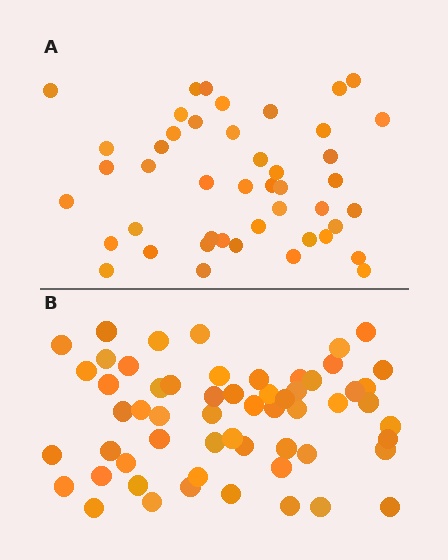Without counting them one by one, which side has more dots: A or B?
Region B (the bottom region) has more dots.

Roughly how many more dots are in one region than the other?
Region B has approximately 15 more dots than region A.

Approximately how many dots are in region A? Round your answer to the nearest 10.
About 40 dots. (The exact count is 45, which rounds to 40.)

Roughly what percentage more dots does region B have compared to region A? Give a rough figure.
About 30% more.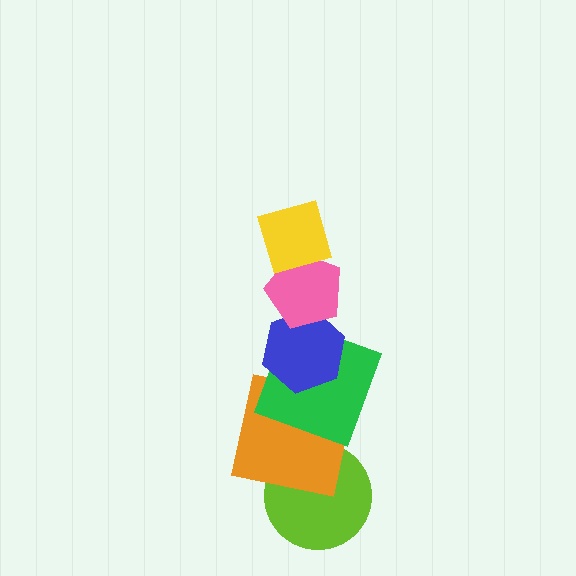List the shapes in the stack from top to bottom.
From top to bottom: the yellow diamond, the pink pentagon, the blue hexagon, the green square, the orange square, the lime circle.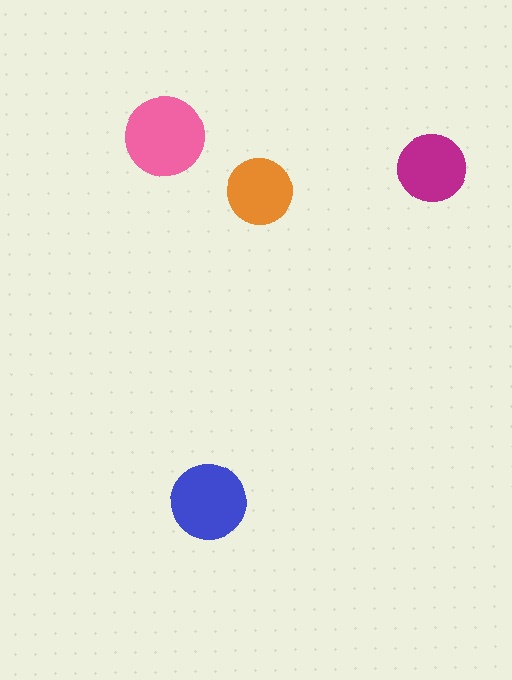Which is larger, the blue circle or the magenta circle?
The blue one.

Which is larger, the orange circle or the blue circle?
The blue one.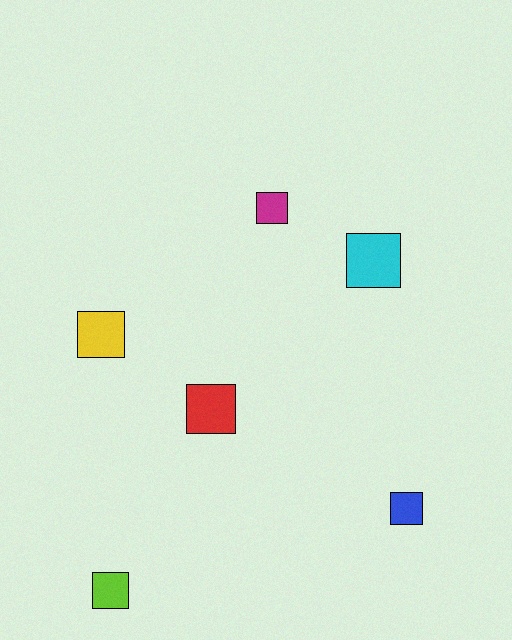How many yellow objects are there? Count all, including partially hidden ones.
There is 1 yellow object.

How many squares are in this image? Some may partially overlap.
There are 6 squares.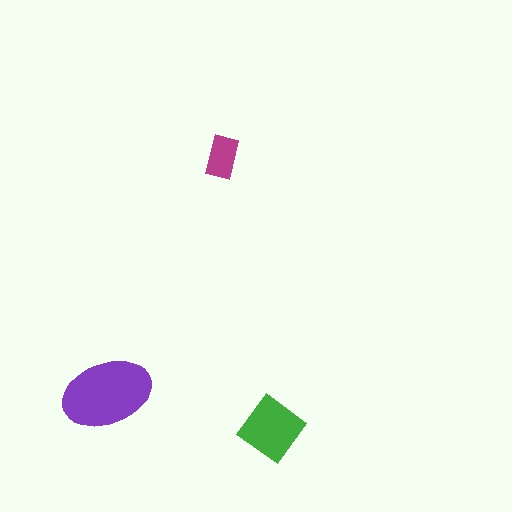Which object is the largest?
The purple ellipse.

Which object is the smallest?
The magenta rectangle.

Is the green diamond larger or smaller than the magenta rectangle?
Larger.